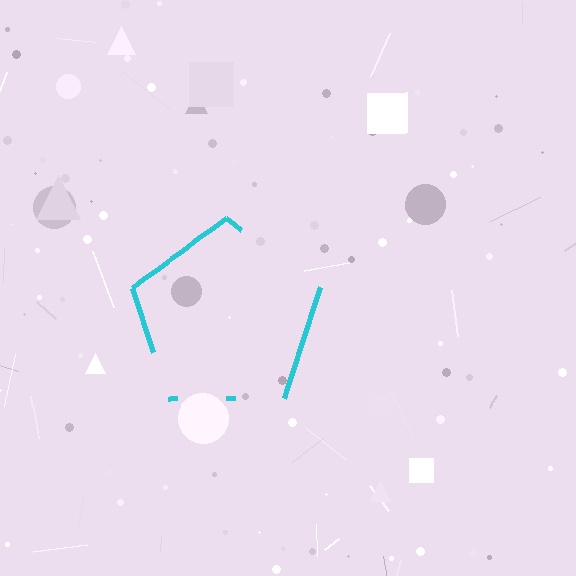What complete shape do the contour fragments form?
The contour fragments form a pentagon.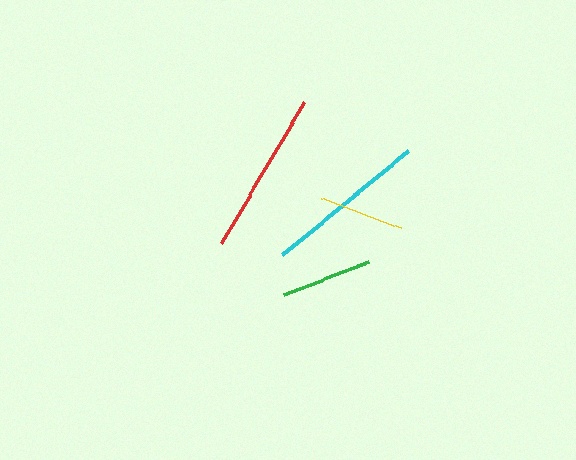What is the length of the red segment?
The red segment is approximately 164 pixels long.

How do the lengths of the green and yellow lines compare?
The green and yellow lines are approximately the same length.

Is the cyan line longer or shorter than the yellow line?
The cyan line is longer than the yellow line.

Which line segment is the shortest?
The yellow line is the shortest at approximately 85 pixels.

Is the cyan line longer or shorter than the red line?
The red line is longer than the cyan line.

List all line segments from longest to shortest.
From longest to shortest: red, cyan, green, yellow.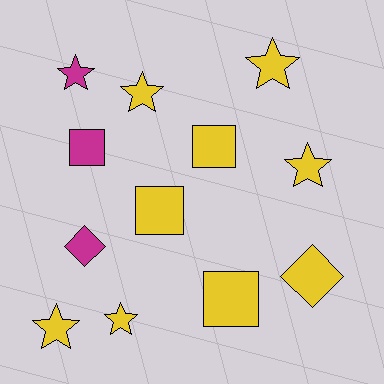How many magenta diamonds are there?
There is 1 magenta diamond.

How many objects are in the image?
There are 12 objects.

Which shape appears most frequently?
Star, with 6 objects.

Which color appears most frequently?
Yellow, with 9 objects.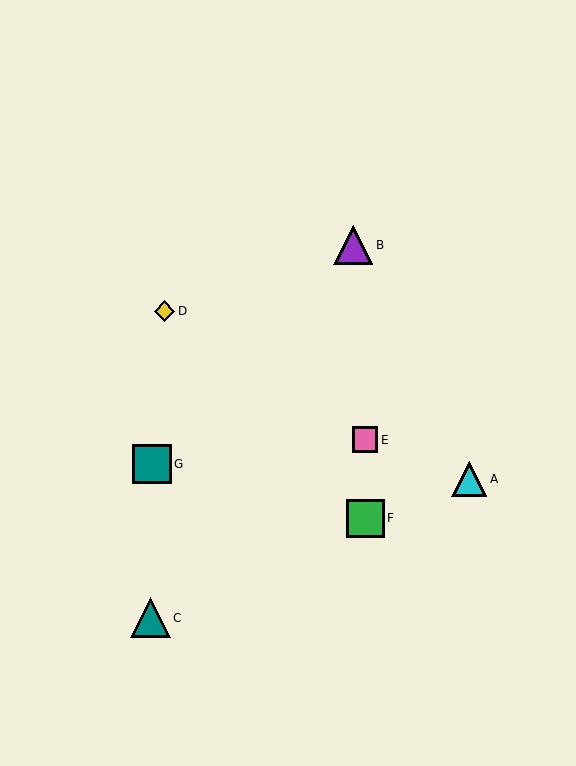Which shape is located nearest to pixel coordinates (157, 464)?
The teal square (labeled G) at (152, 464) is nearest to that location.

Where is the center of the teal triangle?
The center of the teal triangle is at (150, 618).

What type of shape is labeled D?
Shape D is a yellow diamond.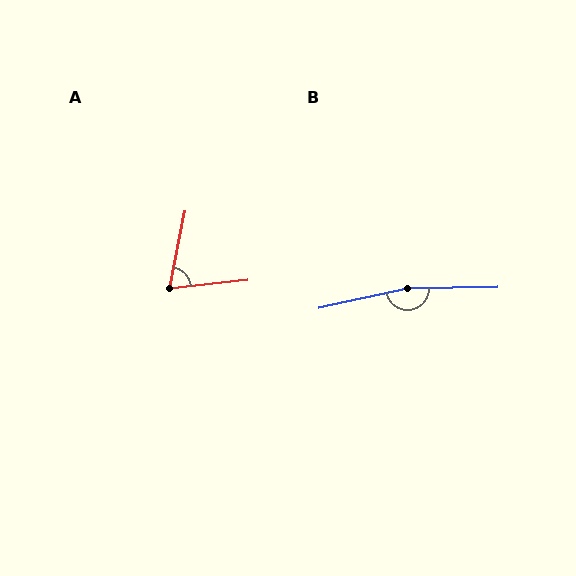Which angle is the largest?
B, at approximately 168 degrees.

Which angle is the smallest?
A, at approximately 73 degrees.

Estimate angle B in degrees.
Approximately 168 degrees.